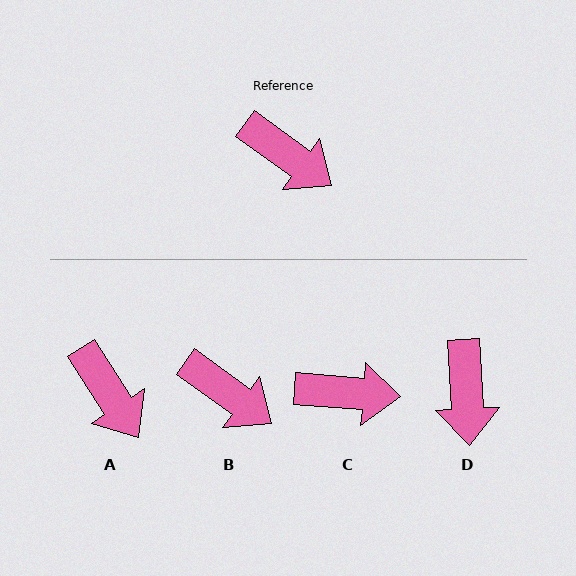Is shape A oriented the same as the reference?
No, it is off by about 22 degrees.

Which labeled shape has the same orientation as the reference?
B.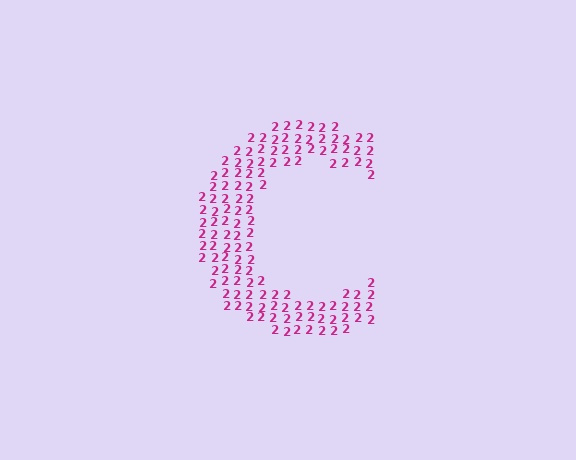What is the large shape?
The large shape is the letter C.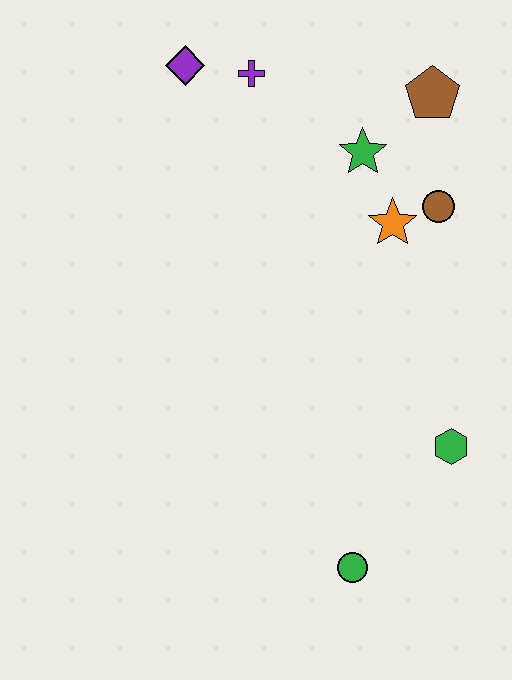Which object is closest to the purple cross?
The purple diamond is closest to the purple cross.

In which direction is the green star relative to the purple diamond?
The green star is to the right of the purple diamond.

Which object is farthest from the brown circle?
The green circle is farthest from the brown circle.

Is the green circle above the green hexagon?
No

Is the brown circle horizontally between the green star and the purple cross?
No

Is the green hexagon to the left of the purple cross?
No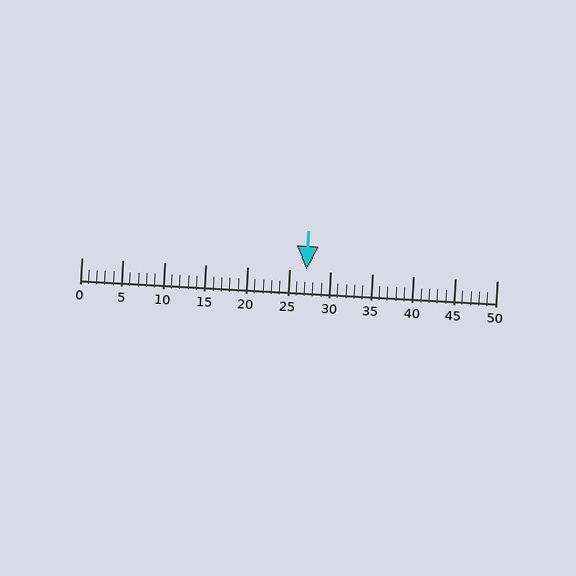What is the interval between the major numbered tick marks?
The major tick marks are spaced 5 units apart.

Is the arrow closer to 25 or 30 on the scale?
The arrow is closer to 25.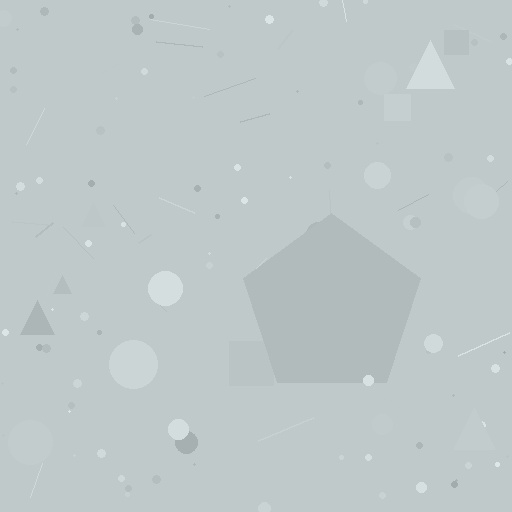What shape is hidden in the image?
A pentagon is hidden in the image.